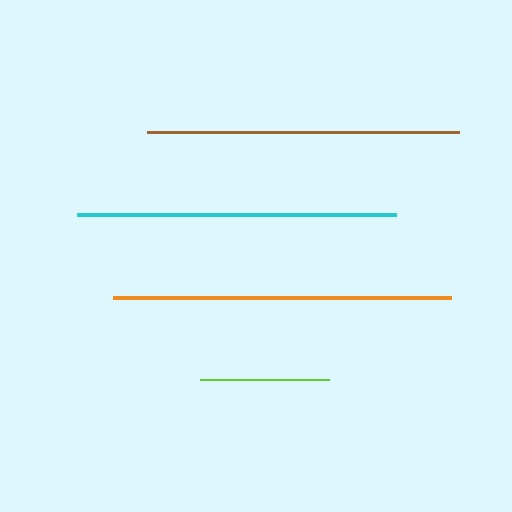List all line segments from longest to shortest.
From longest to shortest: orange, cyan, brown, lime.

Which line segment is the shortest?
The lime line is the shortest at approximately 129 pixels.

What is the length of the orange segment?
The orange segment is approximately 338 pixels long.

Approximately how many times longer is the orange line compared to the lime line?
The orange line is approximately 2.6 times the length of the lime line.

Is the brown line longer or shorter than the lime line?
The brown line is longer than the lime line.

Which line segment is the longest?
The orange line is the longest at approximately 338 pixels.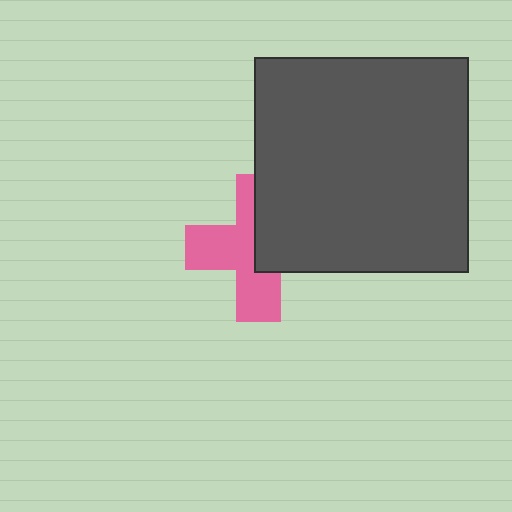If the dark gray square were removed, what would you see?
You would see the complete pink cross.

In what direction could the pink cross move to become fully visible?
The pink cross could move left. That would shift it out from behind the dark gray square entirely.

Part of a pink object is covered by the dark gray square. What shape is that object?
It is a cross.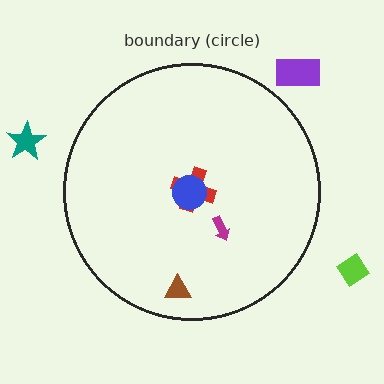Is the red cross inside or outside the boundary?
Inside.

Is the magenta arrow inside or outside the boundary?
Inside.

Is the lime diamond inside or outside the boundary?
Outside.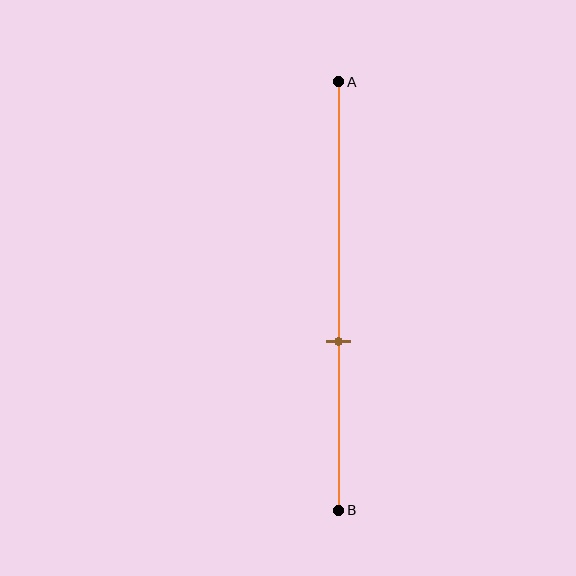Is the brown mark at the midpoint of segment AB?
No, the mark is at about 60% from A, not at the 50% midpoint.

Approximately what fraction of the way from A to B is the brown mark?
The brown mark is approximately 60% of the way from A to B.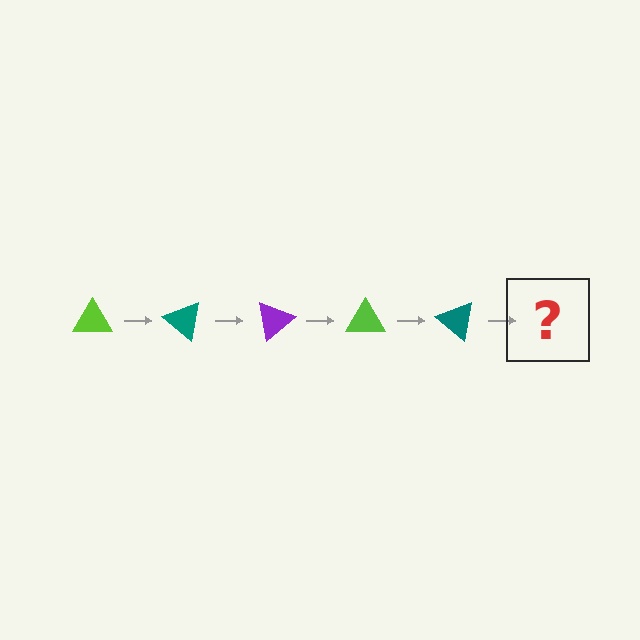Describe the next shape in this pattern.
It should be a purple triangle, rotated 200 degrees from the start.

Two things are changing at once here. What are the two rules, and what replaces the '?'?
The two rules are that it rotates 40 degrees each step and the color cycles through lime, teal, and purple. The '?' should be a purple triangle, rotated 200 degrees from the start.